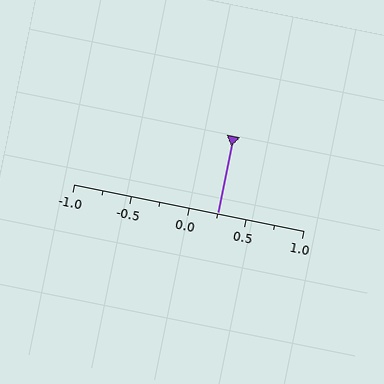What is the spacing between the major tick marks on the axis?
The major ticks are spaced 0.5 apart.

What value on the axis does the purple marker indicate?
The marker indicates approximately 0.25.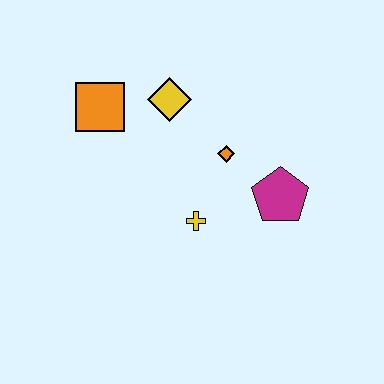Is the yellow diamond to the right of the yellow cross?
No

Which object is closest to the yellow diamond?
The orange square is closest to the yellow diamond.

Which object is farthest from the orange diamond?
The orange square is farthest from the orange diamond.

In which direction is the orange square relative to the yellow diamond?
The orange square is to the left of the yellow diamond.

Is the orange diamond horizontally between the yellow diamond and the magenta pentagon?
Yes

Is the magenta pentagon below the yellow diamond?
Yes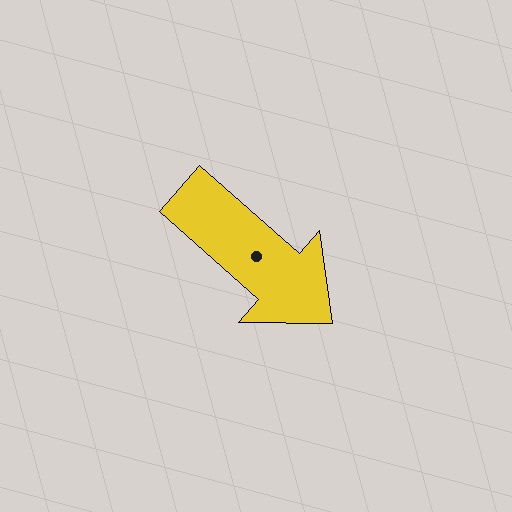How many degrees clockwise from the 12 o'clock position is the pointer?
Approximately 132 degrees.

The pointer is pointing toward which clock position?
Roughly 4 o'clock.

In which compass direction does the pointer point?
Southeast.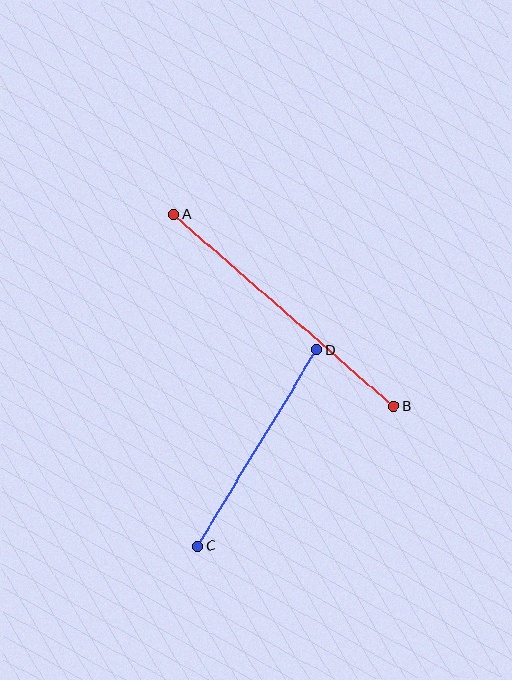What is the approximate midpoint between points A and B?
The midpoint is at approximately (283, 310) pixels.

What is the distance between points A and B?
The distance is approximately 293 pixels.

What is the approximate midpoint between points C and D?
The midpoint is at approximately (257, 448) pixels.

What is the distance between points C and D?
The distance is approximately 229 pixels.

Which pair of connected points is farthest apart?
Points A and B are farthest apart.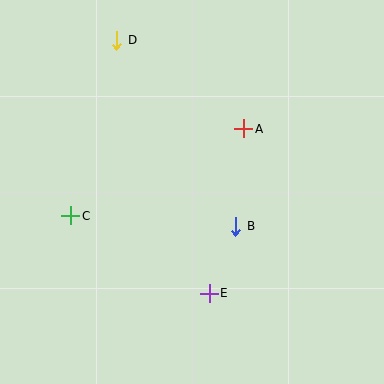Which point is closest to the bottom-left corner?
Point C is closest to the bottom-left corner.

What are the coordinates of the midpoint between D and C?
The midpoint between D and C is at (94, 128).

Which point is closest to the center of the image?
Point B at (236, 226) is closest to the center.